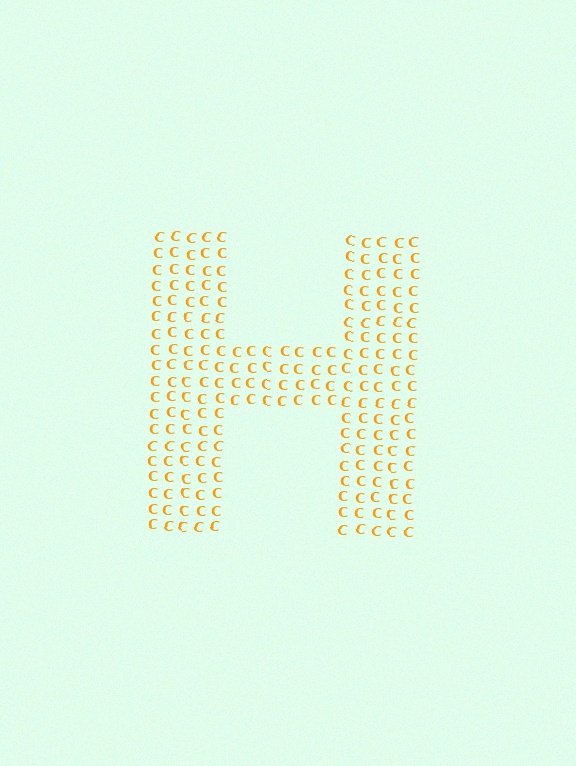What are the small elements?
The small elements are letter C's.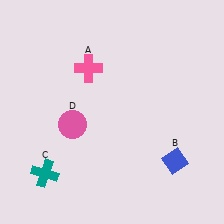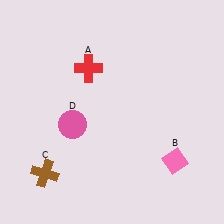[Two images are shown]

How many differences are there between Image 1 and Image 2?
There are 3 differences between the two images.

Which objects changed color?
A changed from pink to red. B changed from blue to pink. C changed from teal to brown.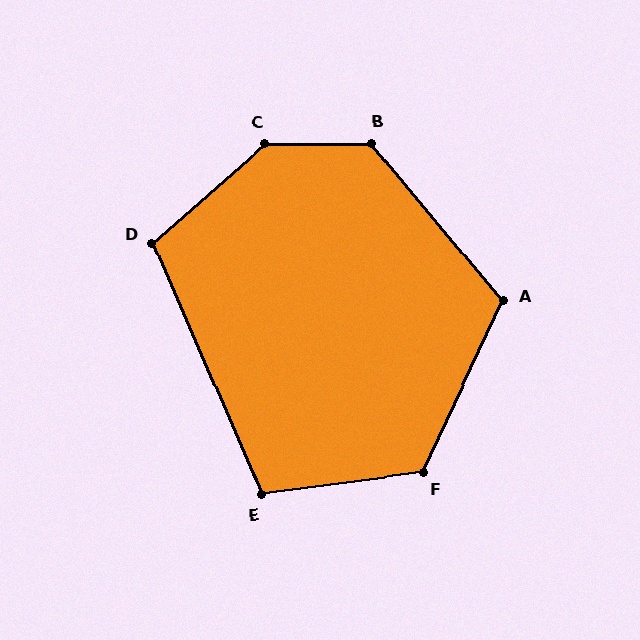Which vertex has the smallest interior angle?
E, at approximately 106 degrees.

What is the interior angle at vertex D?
Approximately 108 degrees (obtuse).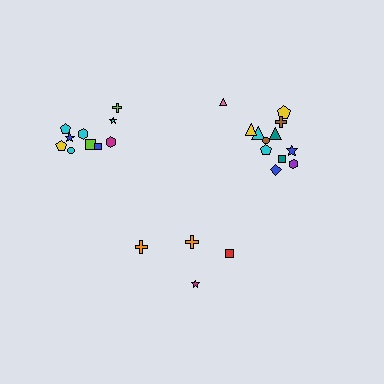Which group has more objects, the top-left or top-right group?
The top-right group.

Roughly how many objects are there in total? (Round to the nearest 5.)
Roughly 25 objects in total.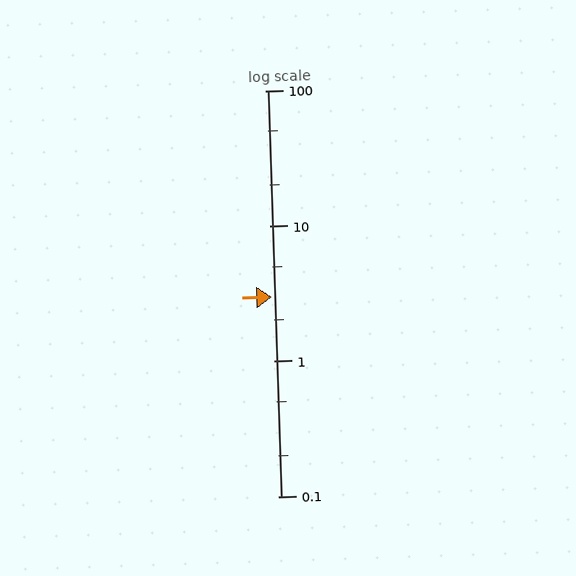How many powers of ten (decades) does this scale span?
The scale spans 3 decades, from 0.1 to 100.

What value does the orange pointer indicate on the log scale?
The pointer indicates approximately 3.